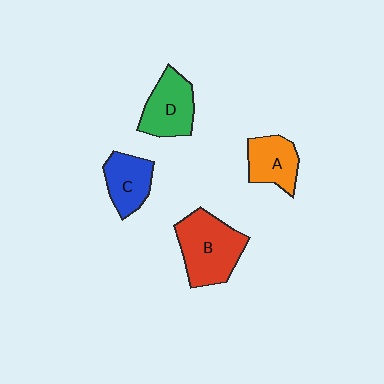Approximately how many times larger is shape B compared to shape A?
Approximately 1.6 times.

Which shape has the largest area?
Shape B (red).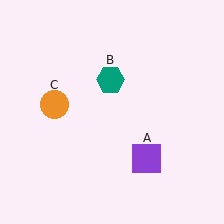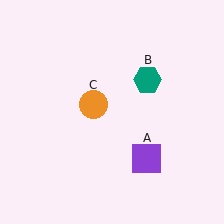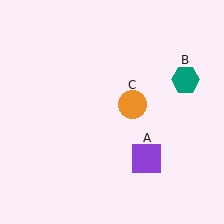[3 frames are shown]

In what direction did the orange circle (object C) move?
The orange circle (object C) moved right.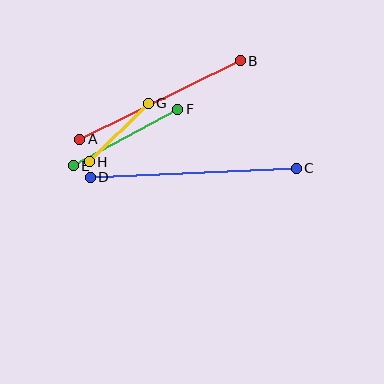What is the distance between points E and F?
The distance is approximately 119 pixels.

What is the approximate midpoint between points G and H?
The midpoint is at approximately (119, 133) pixels.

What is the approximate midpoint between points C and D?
The midpoint is at approximately (193, 173) pixels.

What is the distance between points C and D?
The distance is approximately 207 pixels.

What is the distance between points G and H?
The distance is approximately 83 pixels.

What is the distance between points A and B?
The distance is approximately 179 pixels.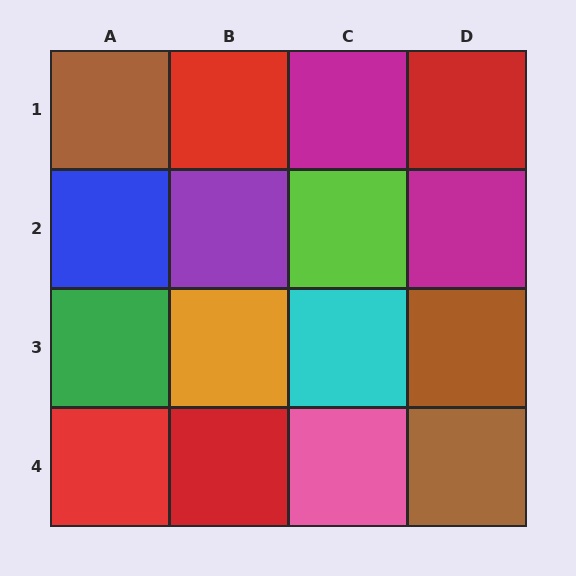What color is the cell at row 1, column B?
Red.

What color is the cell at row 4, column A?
Red.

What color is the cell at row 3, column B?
Orange.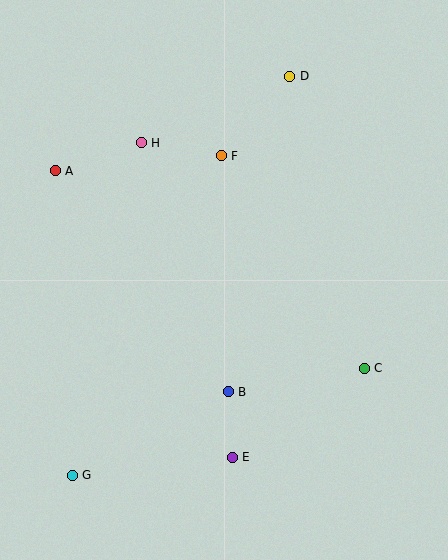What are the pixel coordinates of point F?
Point F is at (221, 156).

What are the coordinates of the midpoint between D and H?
The midpoint between D and H is at (215, 110).